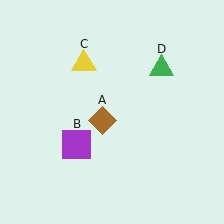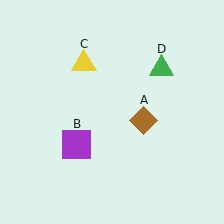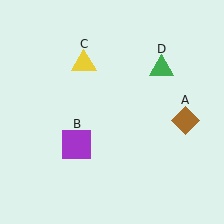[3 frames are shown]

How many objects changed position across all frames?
1 object changed position: brown diamond (object A).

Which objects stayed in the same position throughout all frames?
Purple square (object B) and yellow triangle (object C) and green triangle (object D) remained stationary.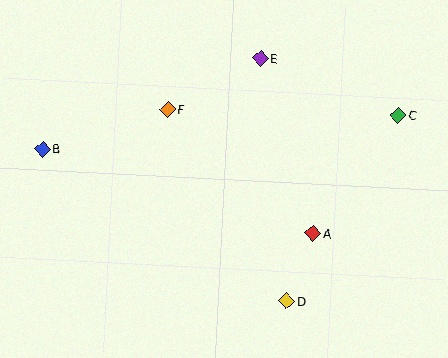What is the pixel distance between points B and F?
The distance between B and F is 131 pixels.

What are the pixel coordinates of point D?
Point D is at (287, 301).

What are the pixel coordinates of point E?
Point E is at (260, 59).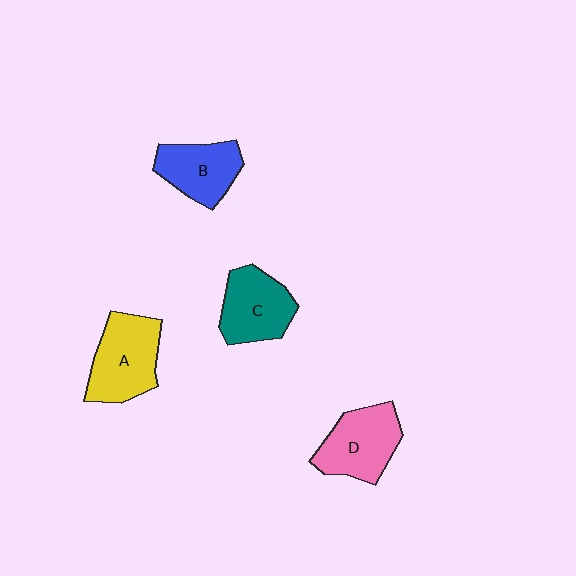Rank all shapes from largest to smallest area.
From largest to smallest: A (yellow), D (pink), C (teal), B (blue).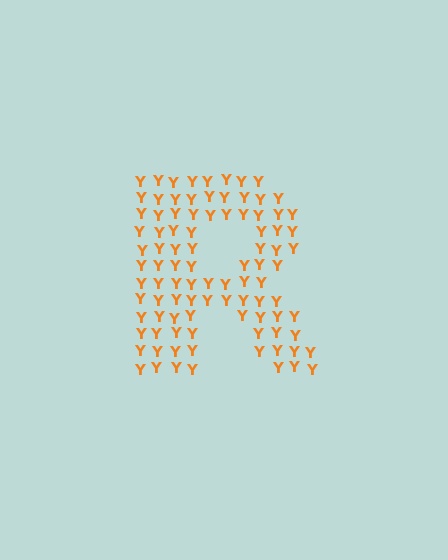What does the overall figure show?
The overall figure shows the letter R.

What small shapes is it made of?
It is made of small letter Y's.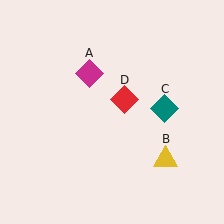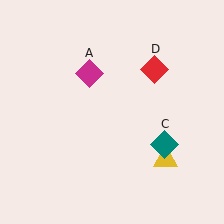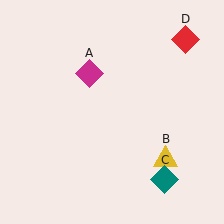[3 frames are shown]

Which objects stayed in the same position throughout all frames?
Magenta diamond (object A) and yellow triangle (object B) remained stationary.